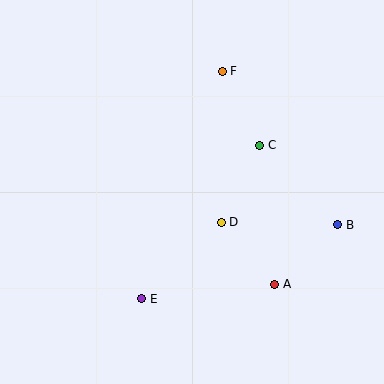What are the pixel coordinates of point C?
Point C is at (260, 145).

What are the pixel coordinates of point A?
Point A is at (275, 284).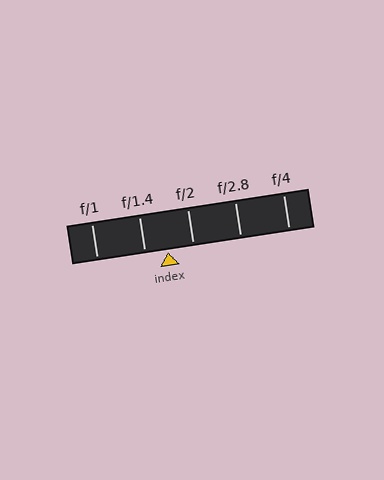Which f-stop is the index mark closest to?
The index mark is closest to f/1.4.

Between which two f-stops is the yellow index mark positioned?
The index mark is between f/1.4 and f/2.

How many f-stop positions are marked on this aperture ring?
There are 5 f-stop positions marked.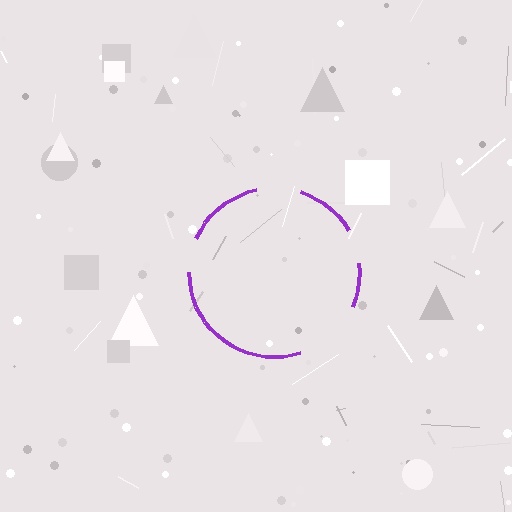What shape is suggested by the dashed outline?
The dashed outline suggests a circle.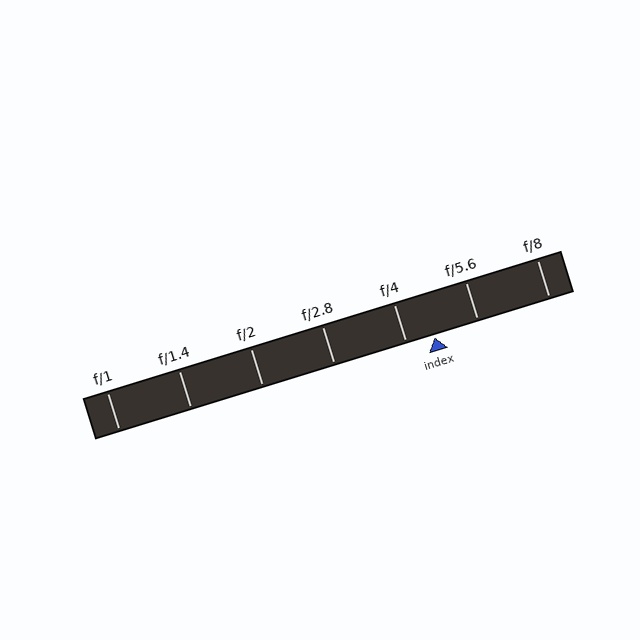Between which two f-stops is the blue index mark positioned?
The index mark is between f/4 and f/5.6.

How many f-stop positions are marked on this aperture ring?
There are 7 f-stop positions marked.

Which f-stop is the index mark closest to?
The index mark is closest to f/4.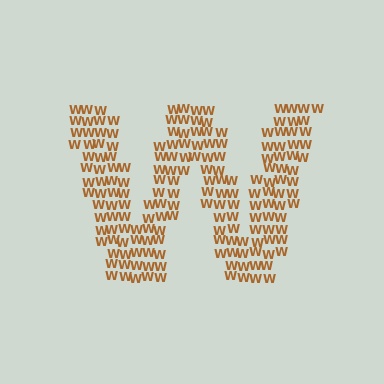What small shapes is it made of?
It is made of small letter W's.